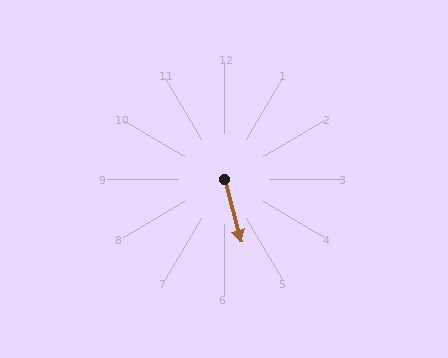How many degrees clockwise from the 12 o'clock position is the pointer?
Approximately 165 degrees.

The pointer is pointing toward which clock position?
Roughly 5 o'clock.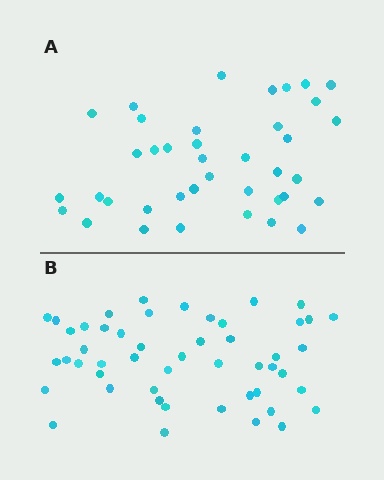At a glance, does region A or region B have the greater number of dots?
Region B (the bottom region) has more dots.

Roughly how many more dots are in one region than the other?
Region B has roughly 12 or so more dots than region A.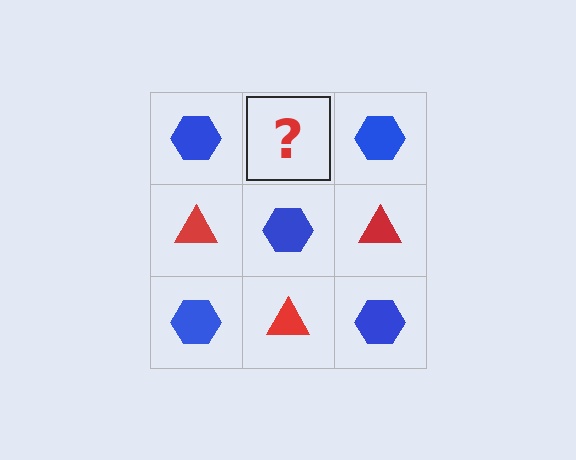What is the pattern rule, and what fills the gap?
The rule is that it alternates blue hexagon and red triangle in a checkerboard pattern. The gap should be filled with a red triangle.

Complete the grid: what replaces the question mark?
The question mark should be replaced with a red triangle.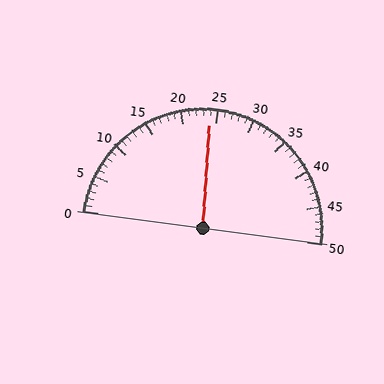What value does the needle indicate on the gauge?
The needle indicates approximately 24.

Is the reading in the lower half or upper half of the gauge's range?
The reading is in the lower half of the range (0 to 50).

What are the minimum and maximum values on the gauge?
The gauge ranges from 0 to 50.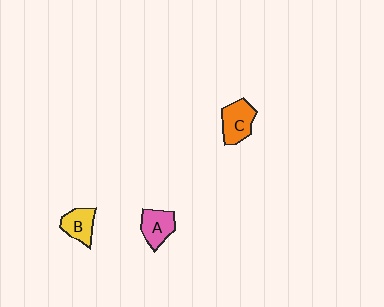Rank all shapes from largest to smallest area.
From largest to smallest: C (orange), A (pink), B (yellow).